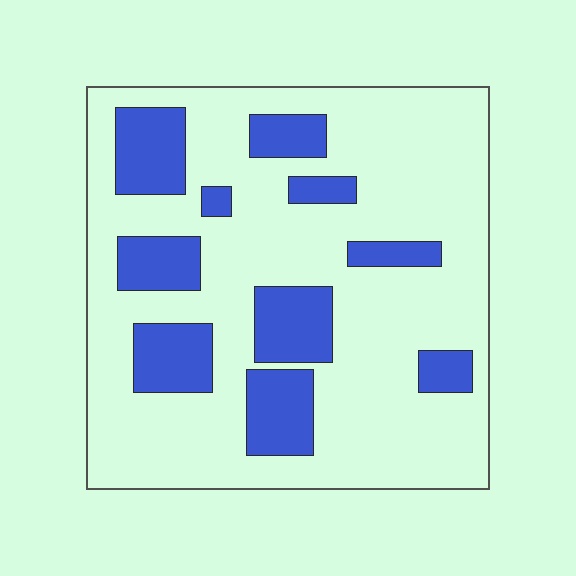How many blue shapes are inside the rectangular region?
10.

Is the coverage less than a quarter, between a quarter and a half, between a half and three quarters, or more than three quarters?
Less than a quarter.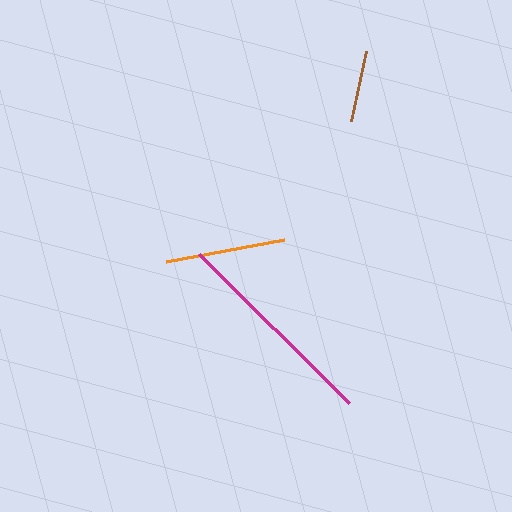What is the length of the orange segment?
The orange segment is approximately 120 pixels long.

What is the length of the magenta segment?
The magenta segment is approximately 212 pixels long.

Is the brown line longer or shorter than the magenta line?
The magenta line is longer than the brown line.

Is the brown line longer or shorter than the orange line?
The orange line is longer than the brown line.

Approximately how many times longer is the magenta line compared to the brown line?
The magenta line is approximately 3.0 times the length of the brown line.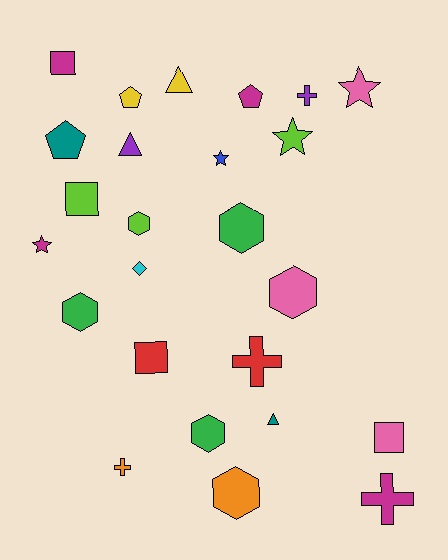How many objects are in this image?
There are 25 objects.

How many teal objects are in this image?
There are 2 teal objects.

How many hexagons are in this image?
There are 6 hexagons.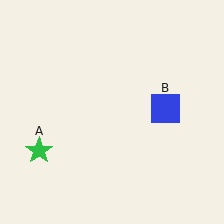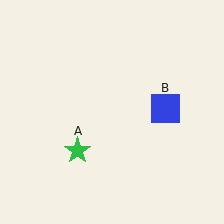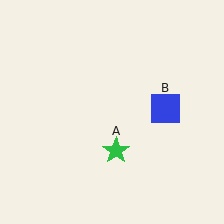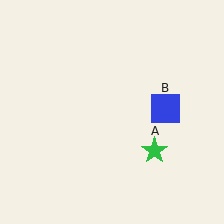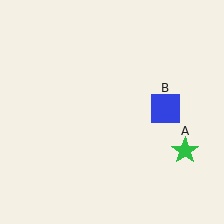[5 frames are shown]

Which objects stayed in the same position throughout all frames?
Blue square (object B) remained stationary.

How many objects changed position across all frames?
1 object changed position: green star (object A).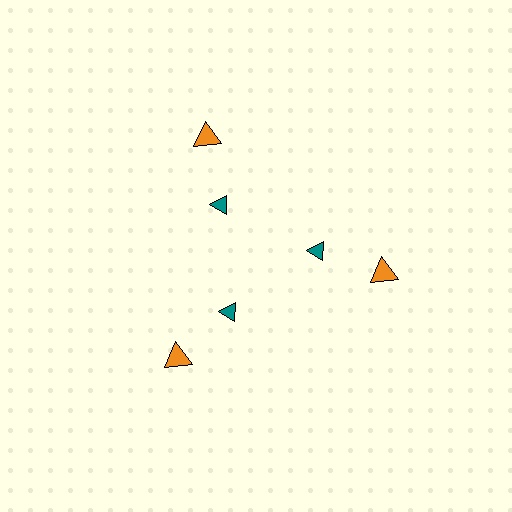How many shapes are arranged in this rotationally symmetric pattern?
There are 6 shapes, arranged in 3 groups of 2.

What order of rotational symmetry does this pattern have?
This pattern has 3-fold rotational symmetry.